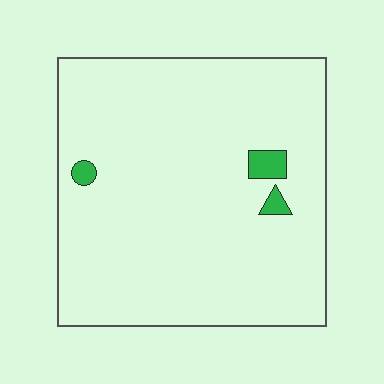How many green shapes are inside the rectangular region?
3.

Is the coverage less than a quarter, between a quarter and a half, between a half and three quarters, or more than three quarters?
Less than a quarter.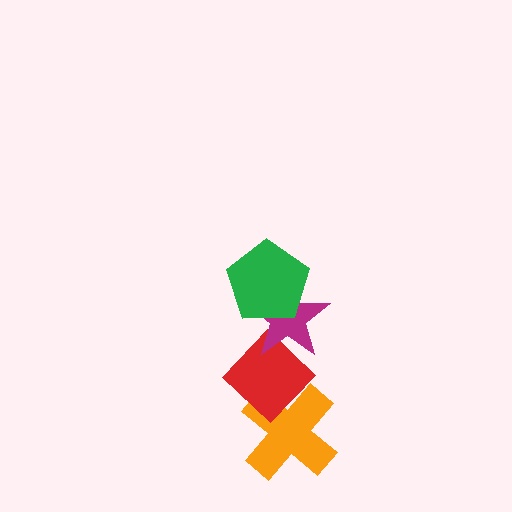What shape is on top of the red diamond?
The magenta star is on top of the red diamond.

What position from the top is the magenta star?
The magenta star is 2nd from the top.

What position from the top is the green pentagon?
The green pentagon is 1st from the top.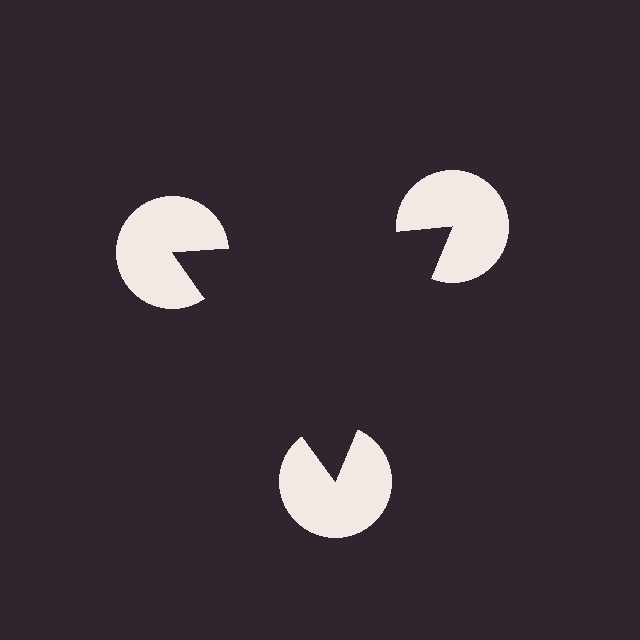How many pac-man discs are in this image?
There are 3 — one at each vertex of the illusory triangle.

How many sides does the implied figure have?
3 sides.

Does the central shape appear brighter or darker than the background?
It typically appears slightly darker than the background, even though no actual brightness change is drawn.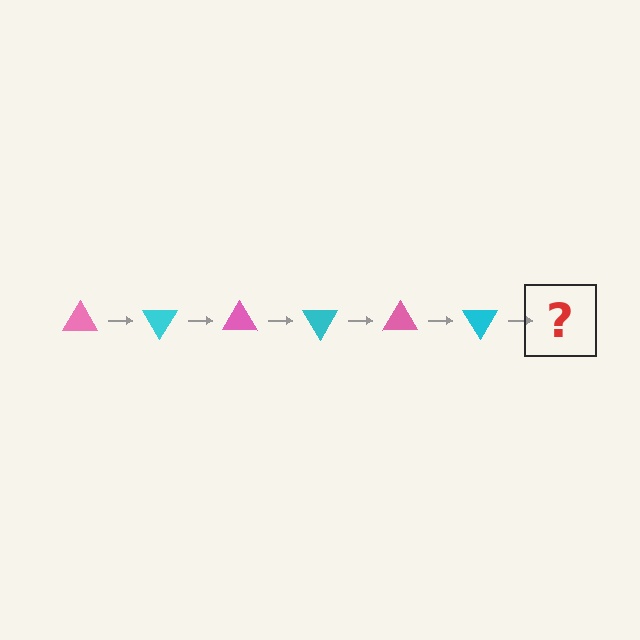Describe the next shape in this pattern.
It should be a pink triangle, rotated 360 degrees from the start.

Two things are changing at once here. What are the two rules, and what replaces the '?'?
The two rules are that it rotates 60 degrees each step and the color cycles through pink and cyan. The '?' should be a pink triangle, rotated 360 degrees from the start.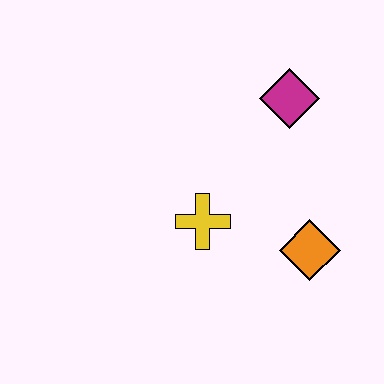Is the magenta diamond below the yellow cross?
No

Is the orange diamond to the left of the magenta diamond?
No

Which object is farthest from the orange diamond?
The magenta diamond is farthest from the orange diamond.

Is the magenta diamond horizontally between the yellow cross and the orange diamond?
Yes